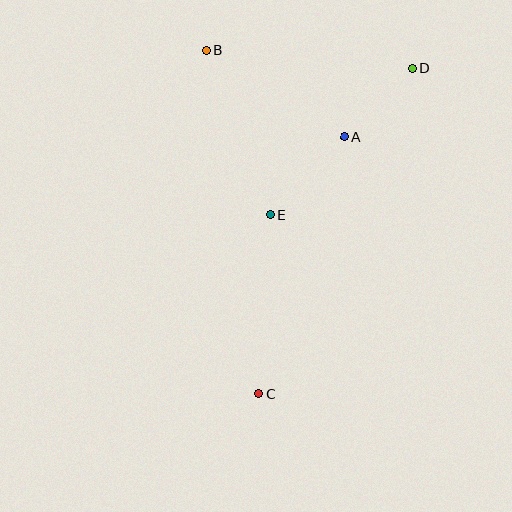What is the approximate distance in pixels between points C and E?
The distance between C and E is approximately 180 pixels.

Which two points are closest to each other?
Points A and D are closest to each other.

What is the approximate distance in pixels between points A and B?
The distance between A and B is approximately 164 pixels.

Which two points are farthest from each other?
Points C and D are farthest from each other.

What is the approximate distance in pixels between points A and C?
The distance between A and C is approximately 270 pixels.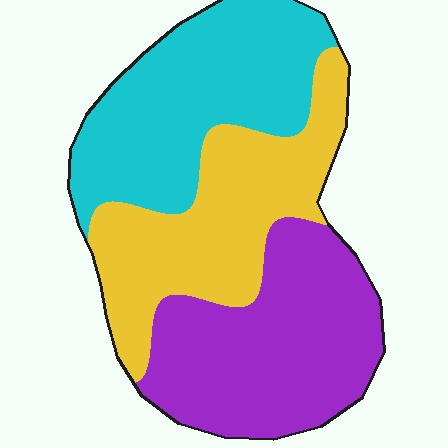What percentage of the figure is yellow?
Yellow covers around 30% of the figure.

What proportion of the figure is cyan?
Cyan covers 33% of the figure.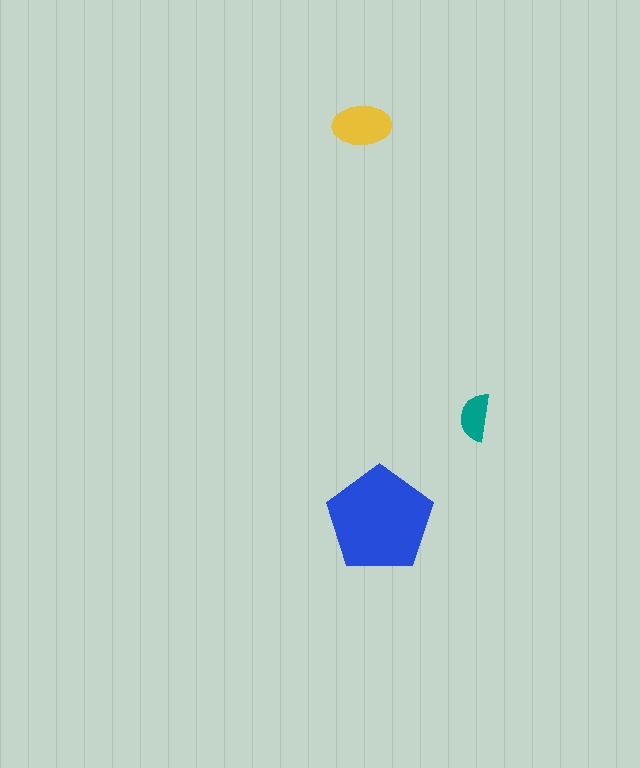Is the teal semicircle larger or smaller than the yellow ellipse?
Smaller.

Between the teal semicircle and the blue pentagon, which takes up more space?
The blue pentagon.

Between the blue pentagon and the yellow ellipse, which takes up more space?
The blue pentagon.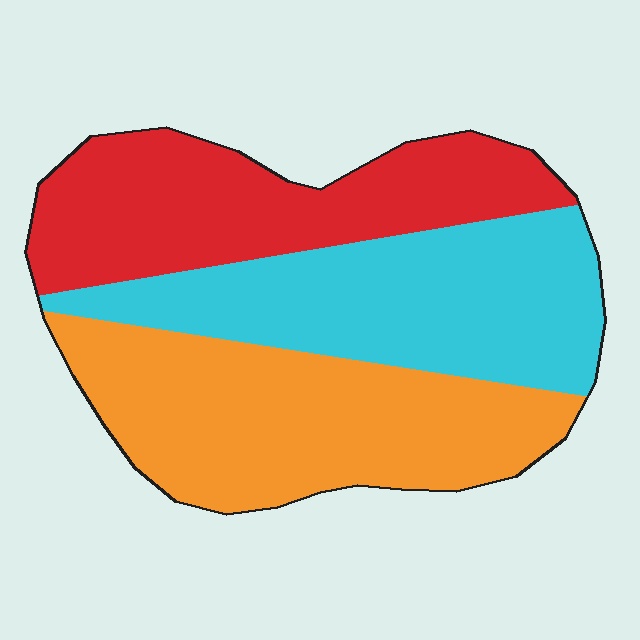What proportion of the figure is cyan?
Cyan covers 33% of the figure.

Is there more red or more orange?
Orange.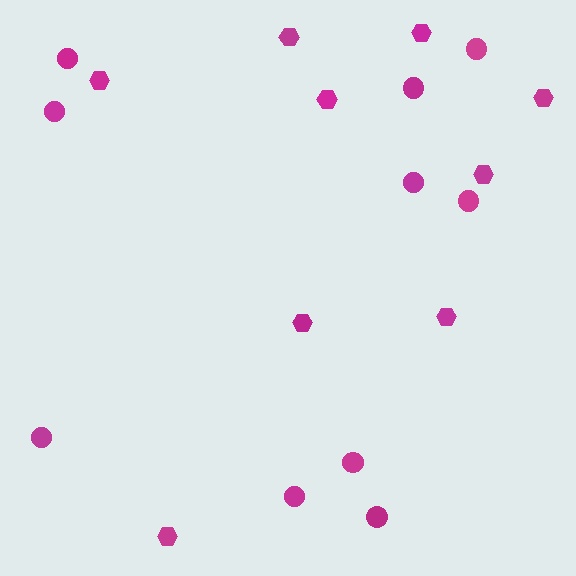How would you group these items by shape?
There are 2 groups: one group of hexagons (9) and one group of circles (10).